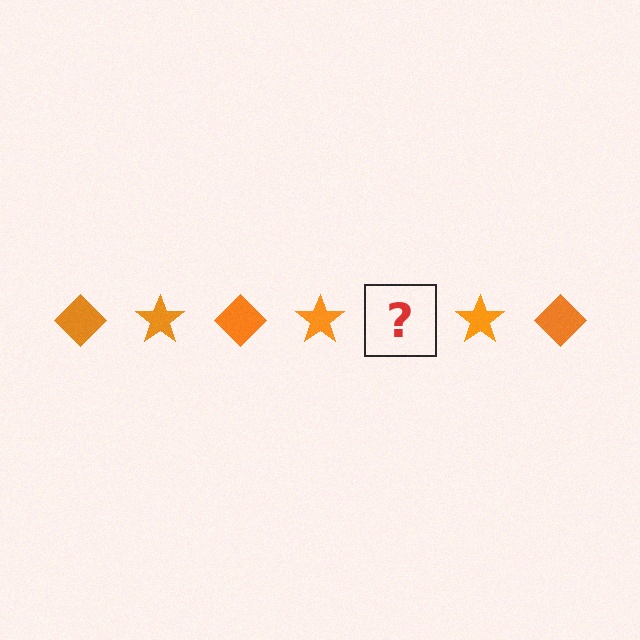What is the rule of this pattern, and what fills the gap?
The rule is that the pattern cycles through diamond, star shapes in orange. The gap should be filled with an orange diamond.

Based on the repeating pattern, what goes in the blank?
The blank should be an orange diamond.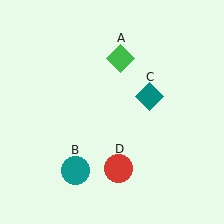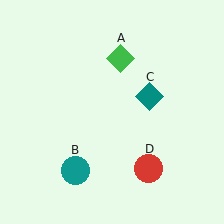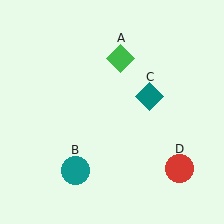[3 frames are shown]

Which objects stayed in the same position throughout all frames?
Green diamond (object A) and teal circle (object B) and teal diamond (object C) remained stationary.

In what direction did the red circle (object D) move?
The red circle (object D) moved right.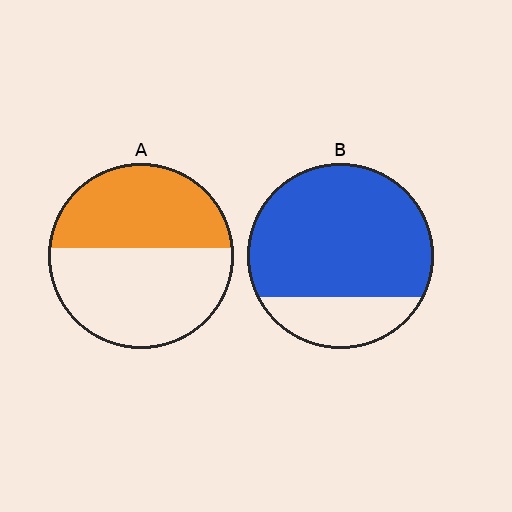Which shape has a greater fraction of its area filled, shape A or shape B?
Shape B.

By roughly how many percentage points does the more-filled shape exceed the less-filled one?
By roughly 35 percentage points (B over A).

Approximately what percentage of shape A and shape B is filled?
A is approximately 45% and B is approximately 75%.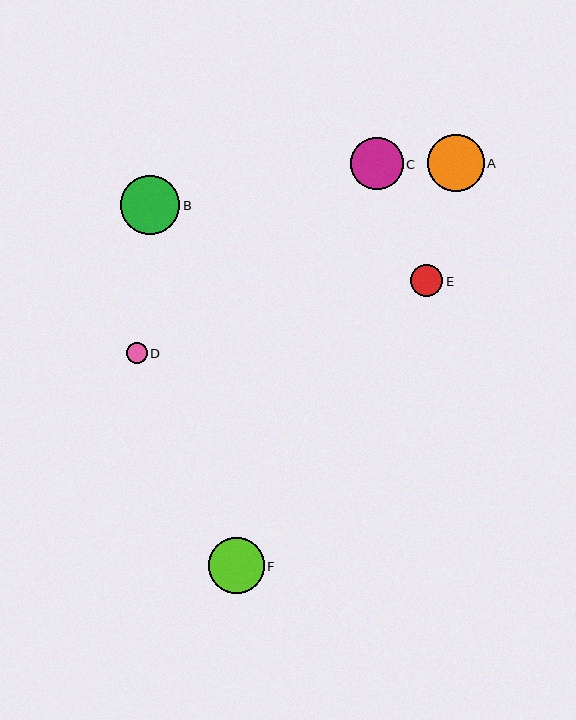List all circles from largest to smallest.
From largest to smallest: B, A, F, C, E, D.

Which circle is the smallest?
Circle D is the smallest with a size of approximately 21 pixels.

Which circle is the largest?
Circle B is the largest with a size of approximately 59 pixels.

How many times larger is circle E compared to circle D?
Circle E is approximately 1.5 times the size of circle D.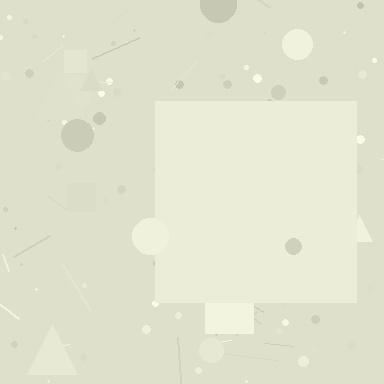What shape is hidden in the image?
A square is hidden in the image.